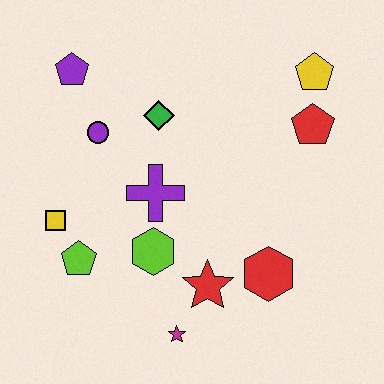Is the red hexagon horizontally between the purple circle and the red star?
No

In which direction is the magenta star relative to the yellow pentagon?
The magenta star is below the yellow pentagon.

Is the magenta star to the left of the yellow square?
No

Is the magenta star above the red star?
No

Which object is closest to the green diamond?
The purple circle is closest to the green diamond.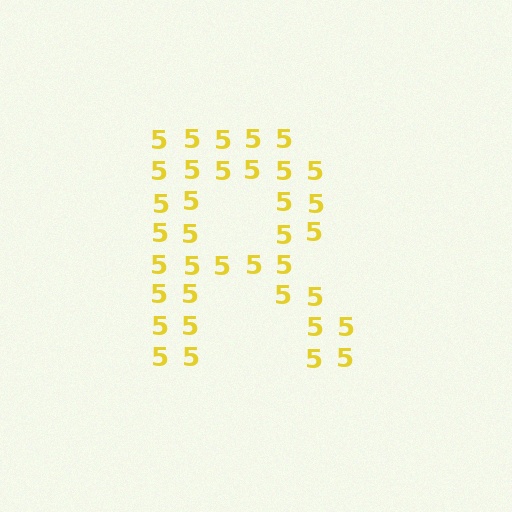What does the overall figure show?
The overall figure shows the letter R.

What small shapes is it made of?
It is made of small digit 5's.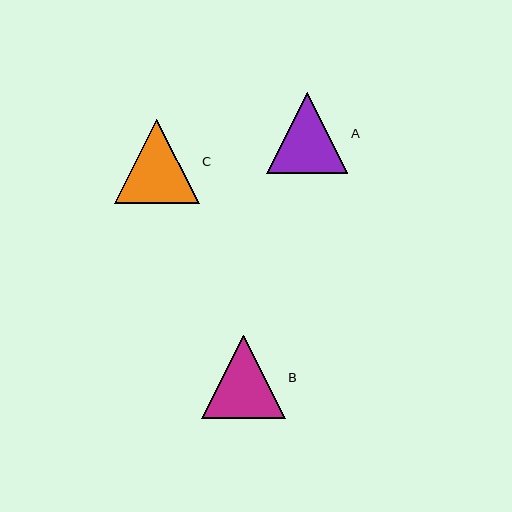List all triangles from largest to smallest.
From largest to smallest: C, B, A.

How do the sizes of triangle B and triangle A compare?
Triangle B and triangle A are approximately the same size.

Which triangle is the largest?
Triangle C is the largest with a size of approximately 84 pixels.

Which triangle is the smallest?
Triangle A is the smallest with a size of approximately 81 pixels.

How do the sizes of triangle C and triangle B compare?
Triangle C and triangle B are approximately the same size.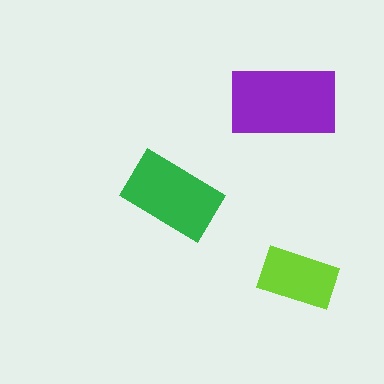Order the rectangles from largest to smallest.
the purple one, the green one, the lime one.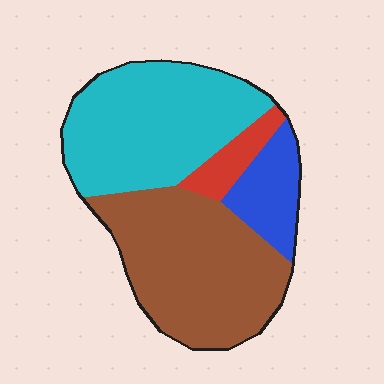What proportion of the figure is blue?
Blue takes up about one eighth (1/8) of the figure.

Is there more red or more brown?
Brown.